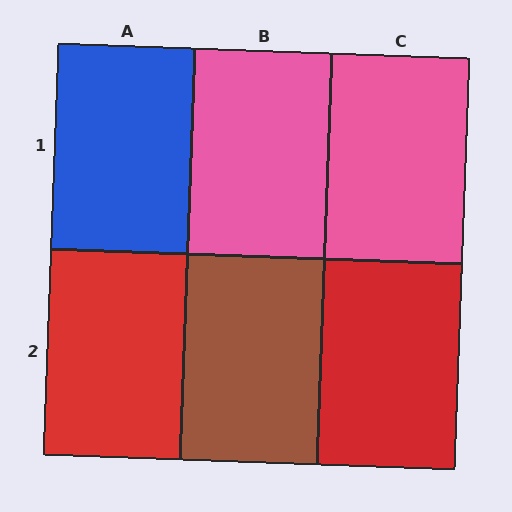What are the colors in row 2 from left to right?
Red, brown, red.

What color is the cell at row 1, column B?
Pink.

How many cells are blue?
1 cell is blue.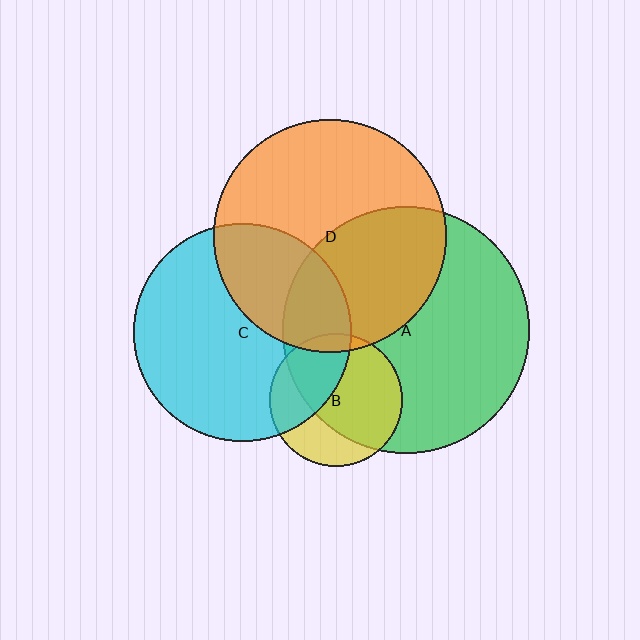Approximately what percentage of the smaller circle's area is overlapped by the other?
Approximately 35%.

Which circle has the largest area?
Circle A (green).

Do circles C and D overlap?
Yes.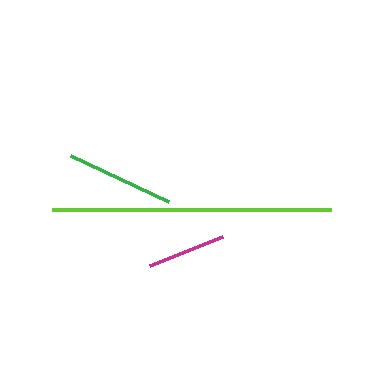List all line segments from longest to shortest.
From longest to shortest: lime, green, magenta.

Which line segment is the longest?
The lime line is the longest at approximately 279 pixels.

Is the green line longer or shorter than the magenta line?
The green line is longer than the magenta line.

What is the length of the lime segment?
The lime segment is approximately 279 pixels long.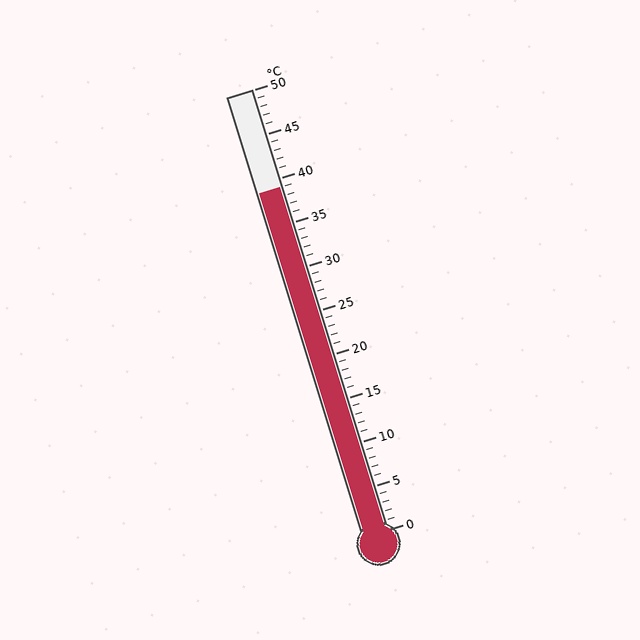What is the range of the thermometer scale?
The thermometer scale ranges from 0°C to 50°C.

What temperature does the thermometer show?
The thermometer shows approximately 39°C.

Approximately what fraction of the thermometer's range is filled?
The thermometer is filled to approximately 80% of its range.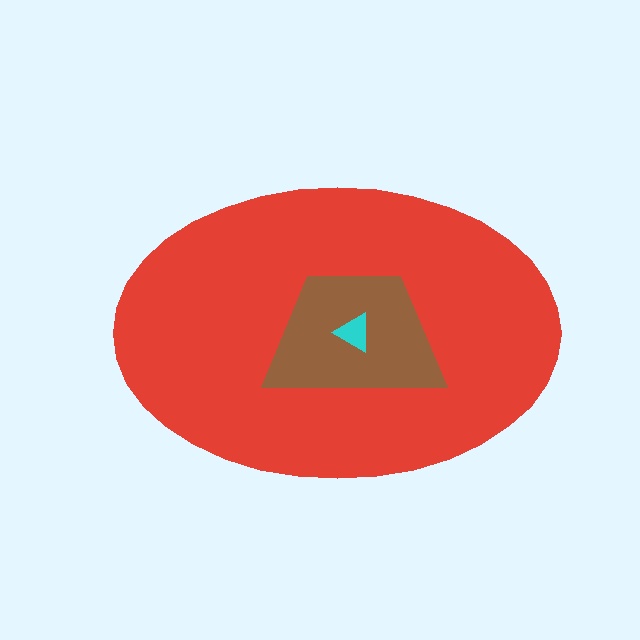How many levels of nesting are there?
3.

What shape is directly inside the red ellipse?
The brown trapezoid.